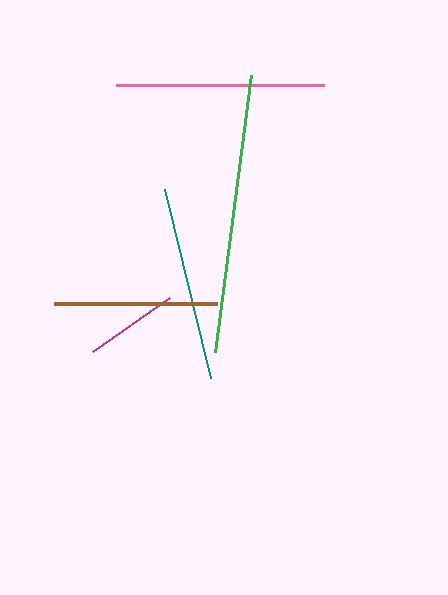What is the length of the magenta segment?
The magenta segment is approximately 94 pixels long.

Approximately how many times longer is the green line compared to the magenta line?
The green line is approximately 3.0 times the length of the magenta line.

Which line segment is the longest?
The green line is the longest at approximately 280 pixels.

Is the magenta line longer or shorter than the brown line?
The brown line is longer than the magenta line.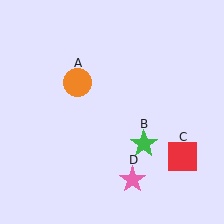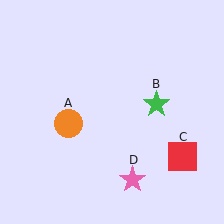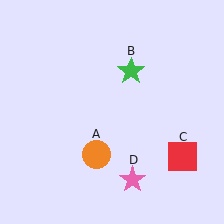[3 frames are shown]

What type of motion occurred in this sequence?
The orange circle (object A), green star (object B) rotated counterclockwise around the center of the scene.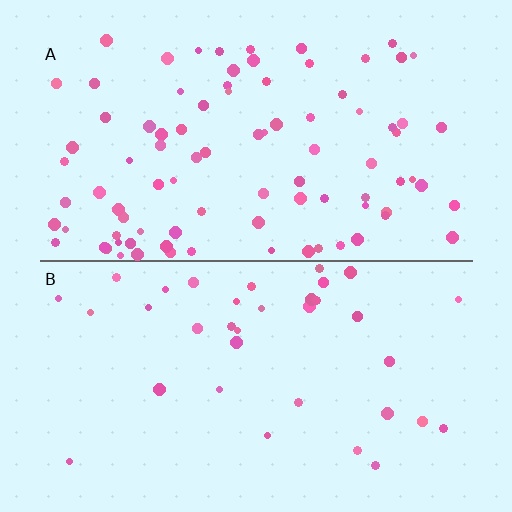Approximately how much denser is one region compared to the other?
Approximately 2.5× — region A over region B.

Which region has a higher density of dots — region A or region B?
A (the top).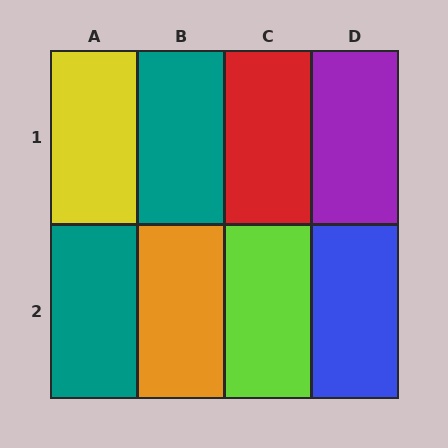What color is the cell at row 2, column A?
Teal.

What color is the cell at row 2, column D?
Blue.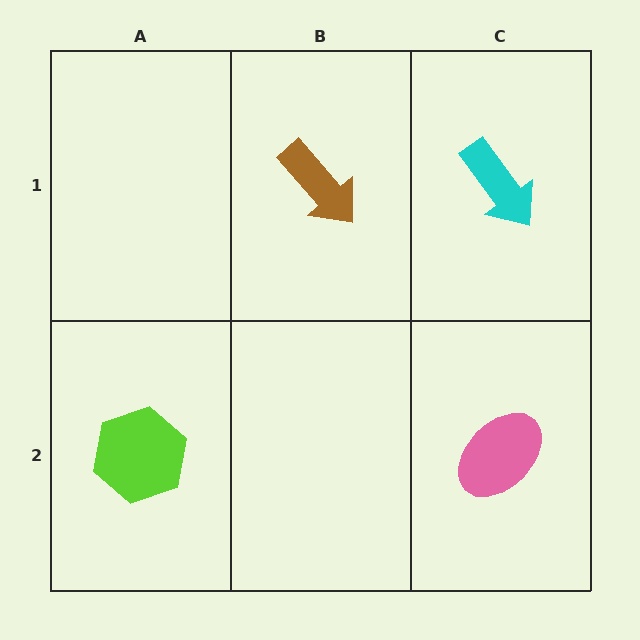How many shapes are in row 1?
2 shapes.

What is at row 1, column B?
A brown arrow.